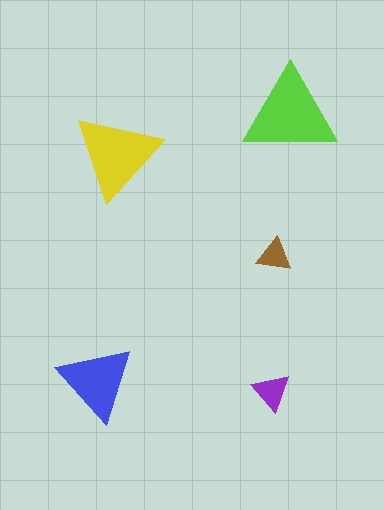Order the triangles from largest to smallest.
the lime one, the yellow one, the blue one, the purple one, the brown one.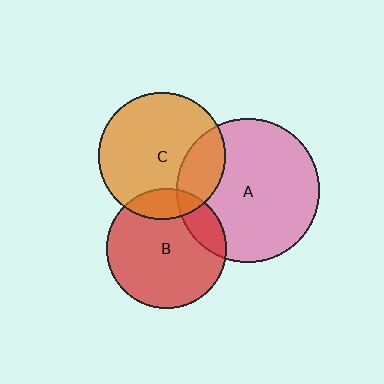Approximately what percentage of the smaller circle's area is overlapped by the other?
Approximately 15%.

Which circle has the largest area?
Circle A (pink).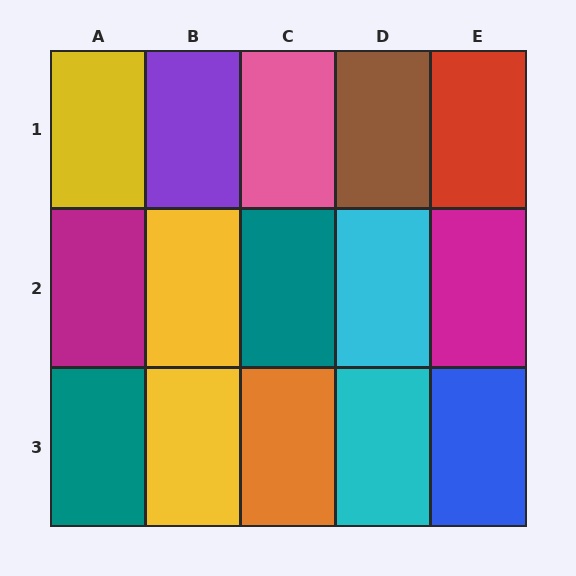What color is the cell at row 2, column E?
Magenta.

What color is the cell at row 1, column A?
Yellow.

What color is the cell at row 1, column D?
Brown.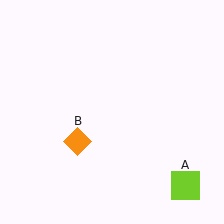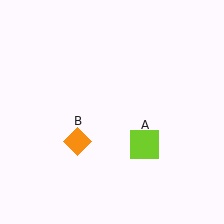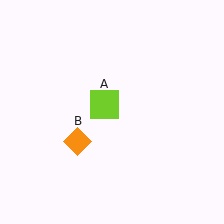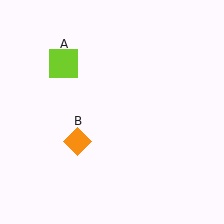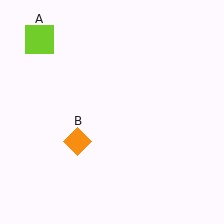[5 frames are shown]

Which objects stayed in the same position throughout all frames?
Orange diamond (object B) remained stationary.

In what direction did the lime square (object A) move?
The lime square (object A) moved up and to the left.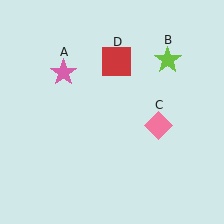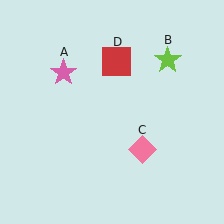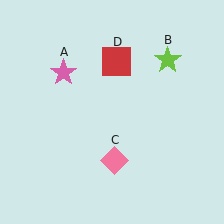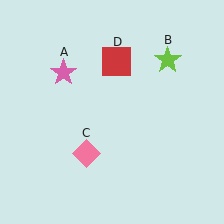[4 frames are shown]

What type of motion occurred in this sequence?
The pink diamond (object C) rotated clockwise around the center of the scene.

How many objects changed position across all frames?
1 object changed position: pink diamond (object C).